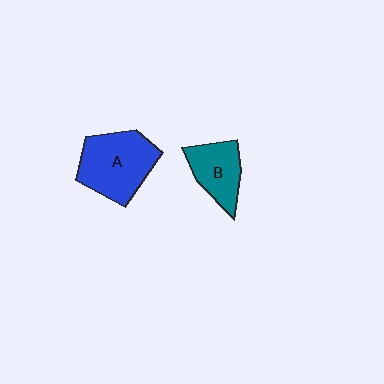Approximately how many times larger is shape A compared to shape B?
Approximately 1.6 times.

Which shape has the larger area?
Shape A (blue).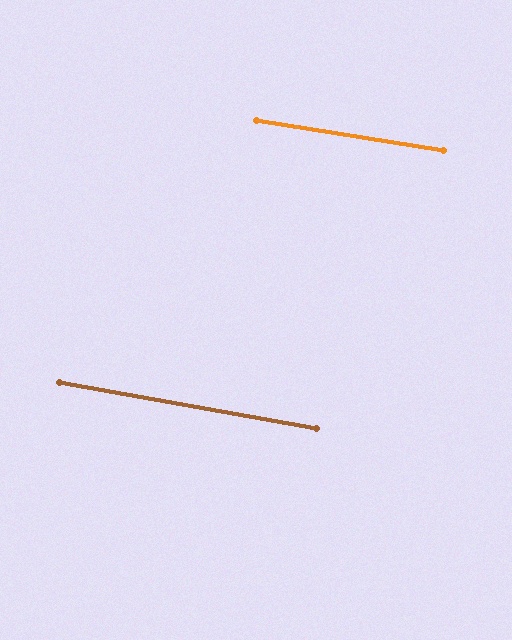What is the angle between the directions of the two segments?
Approximately 1 degree.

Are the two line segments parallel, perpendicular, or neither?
Parallel — their directions differ by only 1.0°.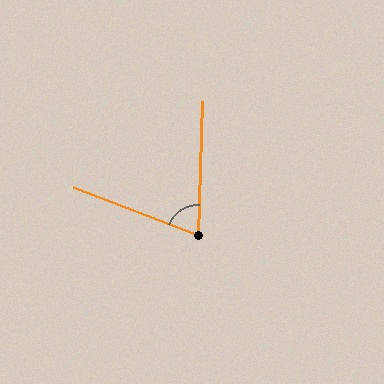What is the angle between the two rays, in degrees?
Approximately 71 degrees.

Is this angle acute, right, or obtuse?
It is acute.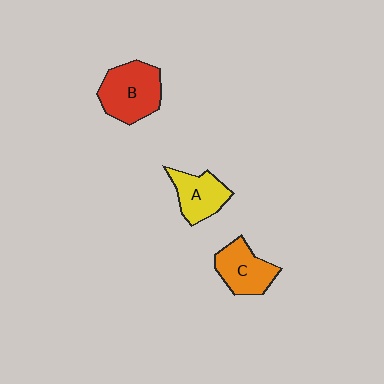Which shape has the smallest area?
Shape A (yellow).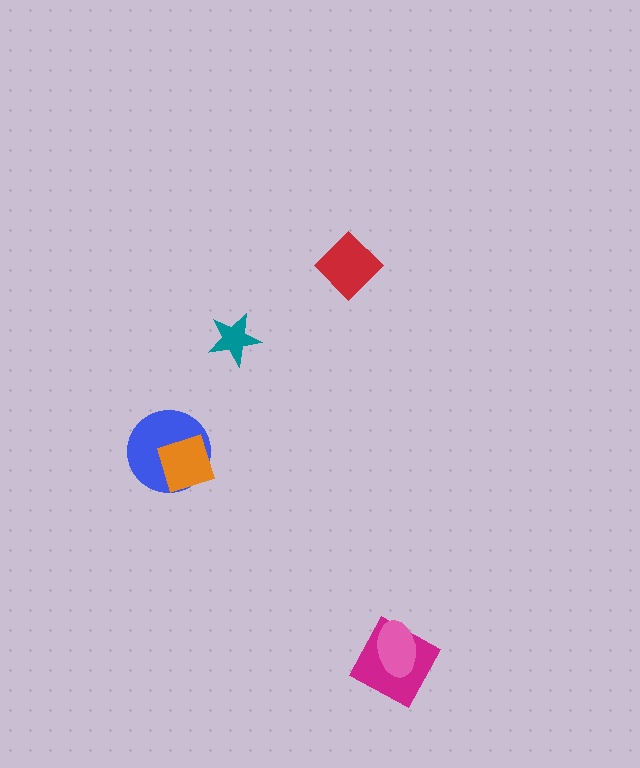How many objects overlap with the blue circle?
1 object overlaps with the blue circle.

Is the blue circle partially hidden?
Yes, it is partially covered by another shape.